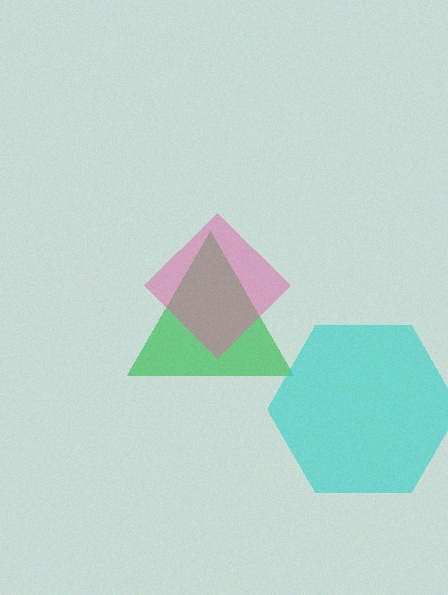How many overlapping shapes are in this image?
There are 3 overlapping shapes in the image.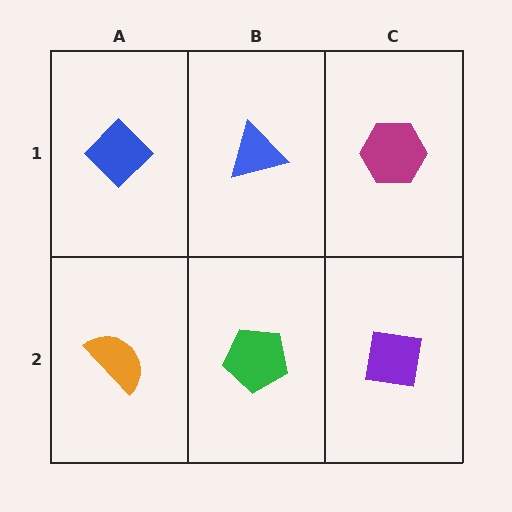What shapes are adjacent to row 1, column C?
A purple square (row 2, column C), a blue triangle (row 1, column B).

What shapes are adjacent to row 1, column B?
A green pentagon (row 2, column B), a blue diamond (row 1, column A), a magenta hexagon (row 1, column C).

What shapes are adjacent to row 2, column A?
A blue diamond (row 1, column A), a green pentagon (row 2, column B).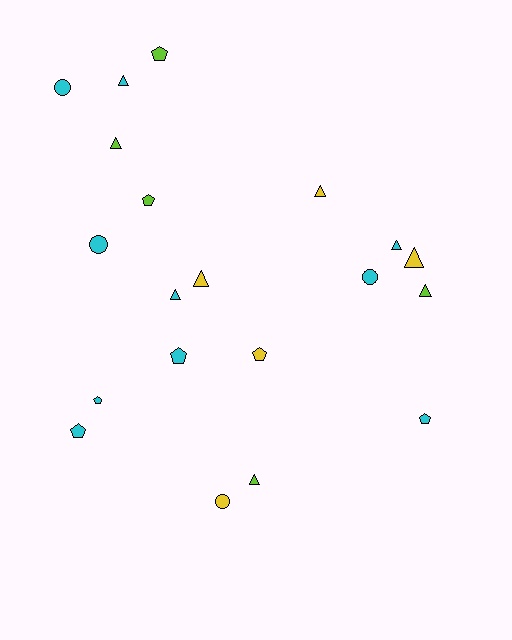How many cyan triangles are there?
There are 3 cyan triangles.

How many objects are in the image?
There are 20 objects.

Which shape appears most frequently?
Triangle, with 9 objects.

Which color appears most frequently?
Cyan, with 10 objects.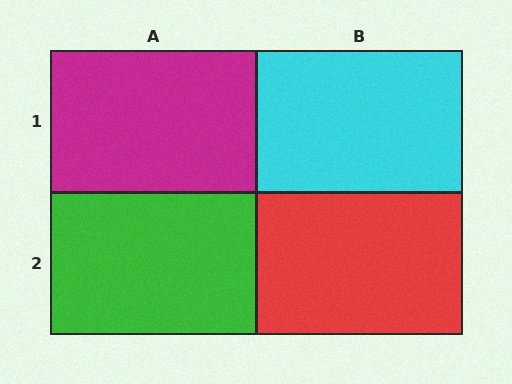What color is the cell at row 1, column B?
Cyan.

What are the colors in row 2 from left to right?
Green, red.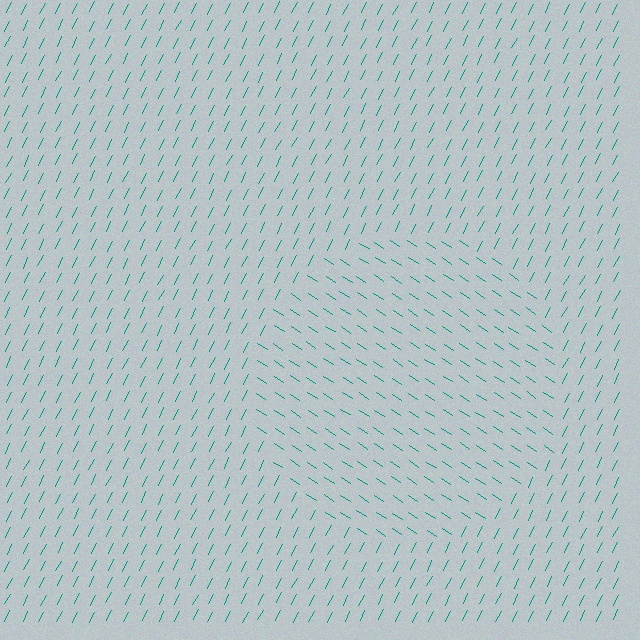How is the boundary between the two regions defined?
The boundary is defined purely by a change in line orientation (approximately 83 degrees difference). All lines are the same color and thickness.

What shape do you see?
I see a circle.